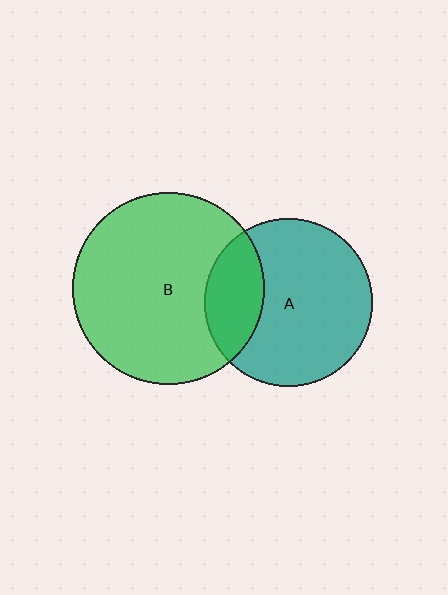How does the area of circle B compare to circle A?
Approximately 1.3 times.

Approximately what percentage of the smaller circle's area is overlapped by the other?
Approximately 25%.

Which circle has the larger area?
Circle B (green).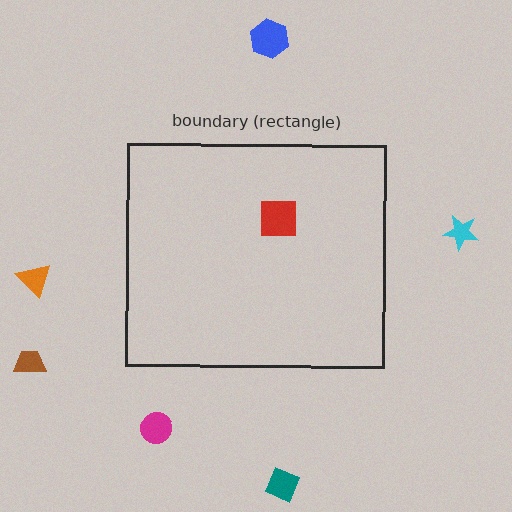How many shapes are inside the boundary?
1 inside, 6 outside.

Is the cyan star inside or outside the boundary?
Outside.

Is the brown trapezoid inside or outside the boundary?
Outside.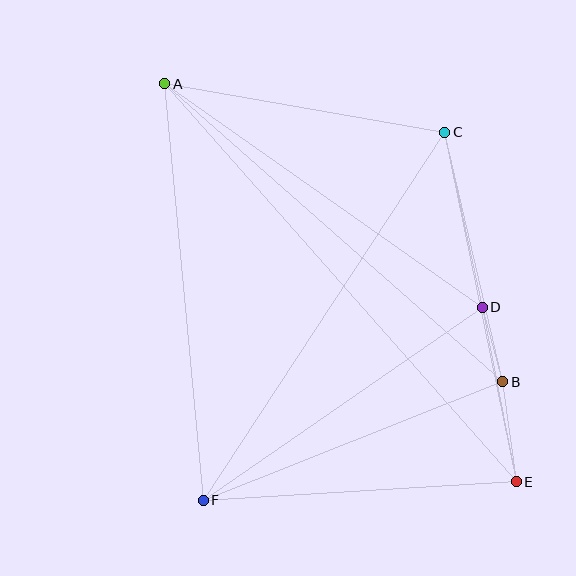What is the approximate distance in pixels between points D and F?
The distance between D and F is approximately 339 pixels.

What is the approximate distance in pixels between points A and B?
The distance between A and B is approximately 451 pixels.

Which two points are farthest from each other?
Points A and E are farthest from each other.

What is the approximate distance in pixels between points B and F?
The distance between B and F is approximately 322 pixels.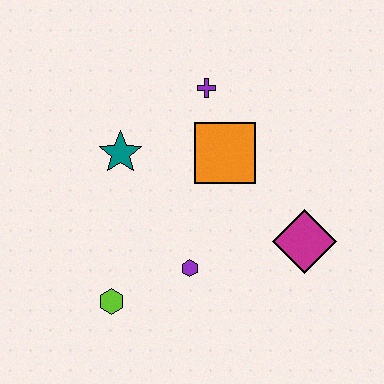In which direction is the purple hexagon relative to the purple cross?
The purple hexagon is below the purple cross.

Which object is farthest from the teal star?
The magenta diamond is farthest from the teal star.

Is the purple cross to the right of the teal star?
Yes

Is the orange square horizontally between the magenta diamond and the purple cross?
Yes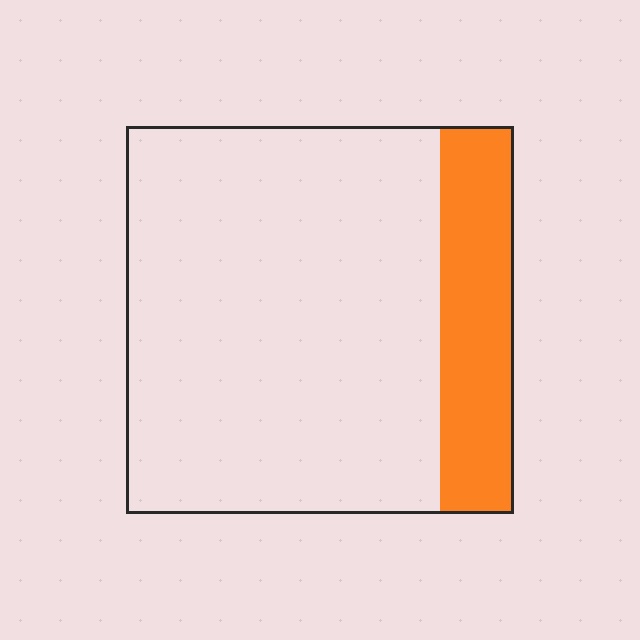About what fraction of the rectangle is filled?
About one fifth (1/5).